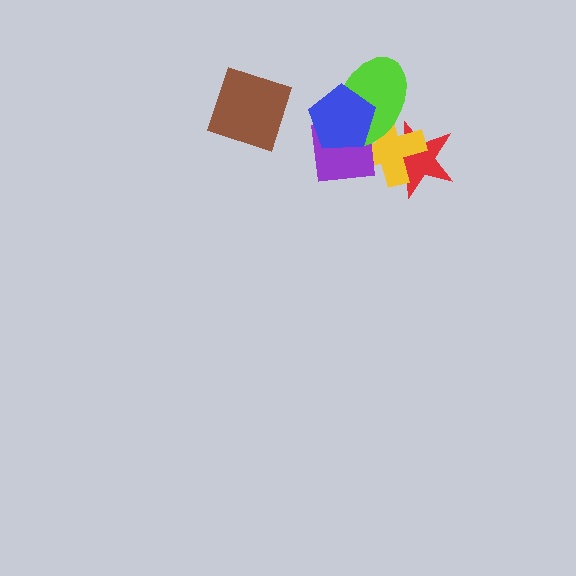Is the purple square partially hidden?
Yes, it is partially covered by another shape.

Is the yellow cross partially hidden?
Yes, it is partially covered by another shape.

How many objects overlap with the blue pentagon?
3 objects overlap with the blue pentagon.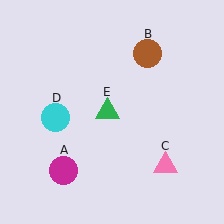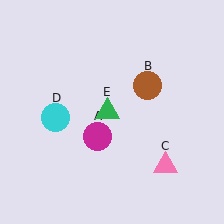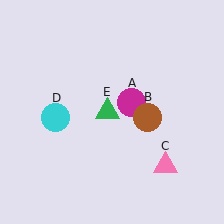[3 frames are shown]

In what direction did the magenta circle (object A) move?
The magenta circle (object A) moved up and to the right.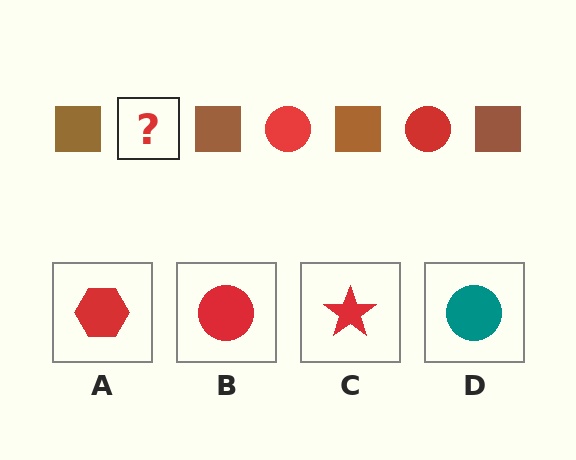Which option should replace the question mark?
Option B.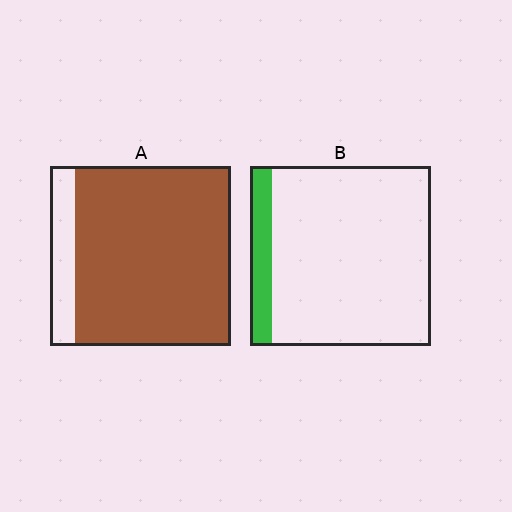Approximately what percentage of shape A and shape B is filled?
A is approximately 85% and B is approximately 10%.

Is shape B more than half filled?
No.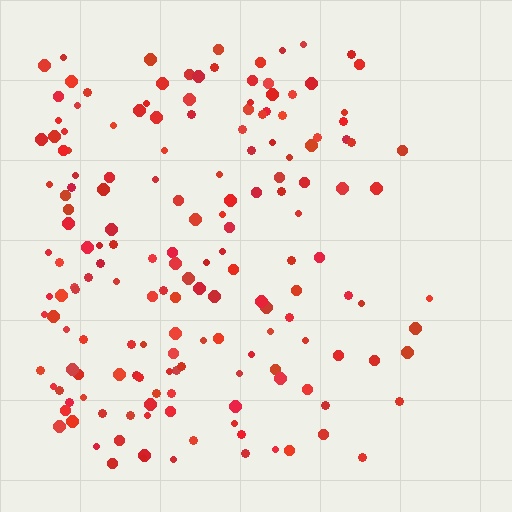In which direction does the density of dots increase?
From right to left, with the left side densest.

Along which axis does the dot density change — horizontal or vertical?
Horizontal.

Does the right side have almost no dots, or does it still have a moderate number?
Still a moderate number, just noticeably fewer than the left.